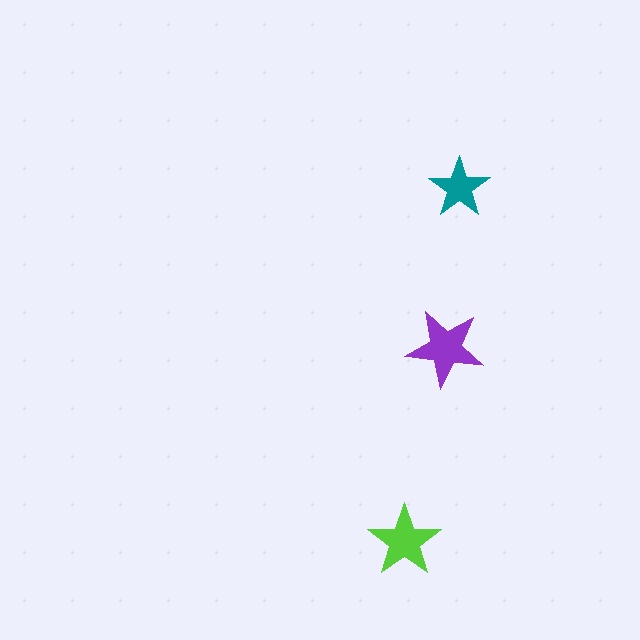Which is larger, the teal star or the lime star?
The lime one.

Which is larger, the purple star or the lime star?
The purple one.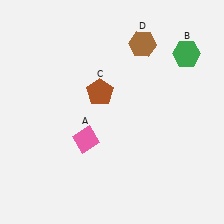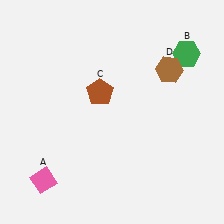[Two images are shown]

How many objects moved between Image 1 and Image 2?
2 objects moved between the two images.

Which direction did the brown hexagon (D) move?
The brown hexagon (D) moved right.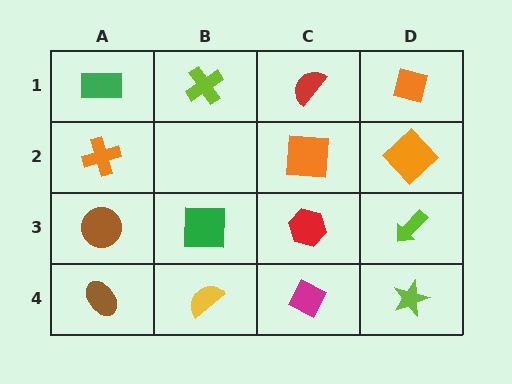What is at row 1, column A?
A green rectangle.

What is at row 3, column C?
A red hexagon.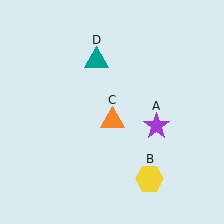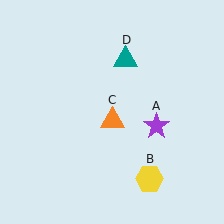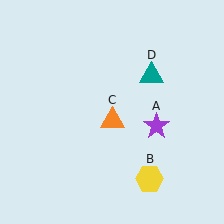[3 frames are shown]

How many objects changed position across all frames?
1 object changed position: teal triangle (object D).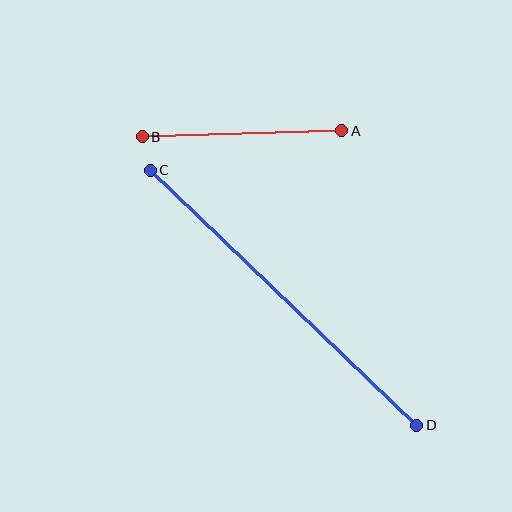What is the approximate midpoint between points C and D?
The midpoint is at approximately (284, 298) pixels.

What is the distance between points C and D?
The distance is approximately 369 pixels.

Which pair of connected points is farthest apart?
Points C and D are farthest apart.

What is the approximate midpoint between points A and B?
The midpoint is at approximately (242, 134) pixels.